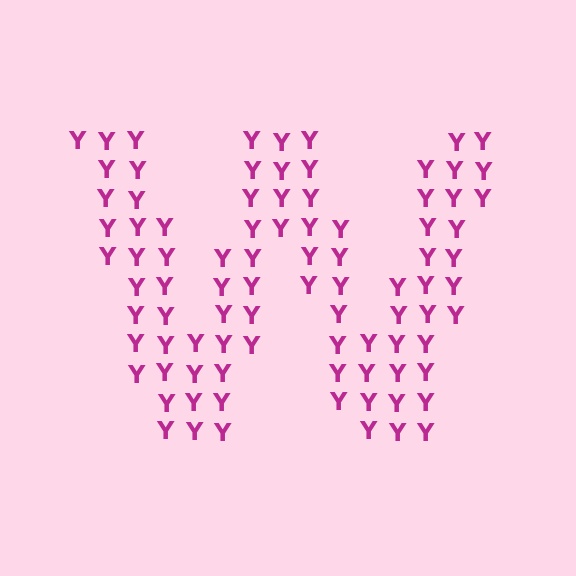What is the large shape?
The large shape is the letter W.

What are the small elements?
The small elements are letter Y's.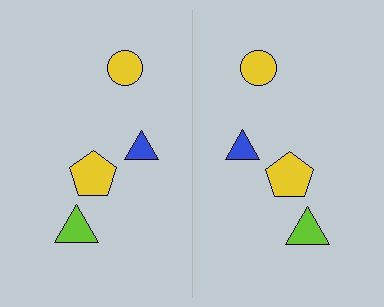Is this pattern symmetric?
Yes, this pattern has bilateral (reflection) symmetry.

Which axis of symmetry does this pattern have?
The pattern has a vertical axis of symmetry running through the center of the image.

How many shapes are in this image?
There are 8 shapes in this image.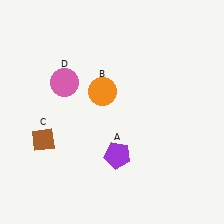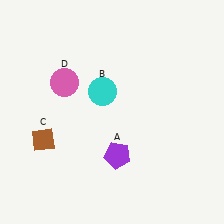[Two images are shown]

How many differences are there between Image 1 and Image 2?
There is 1 difference between the two images.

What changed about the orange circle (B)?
In Image 1, B is orange. In Image 2, it changed to cyan.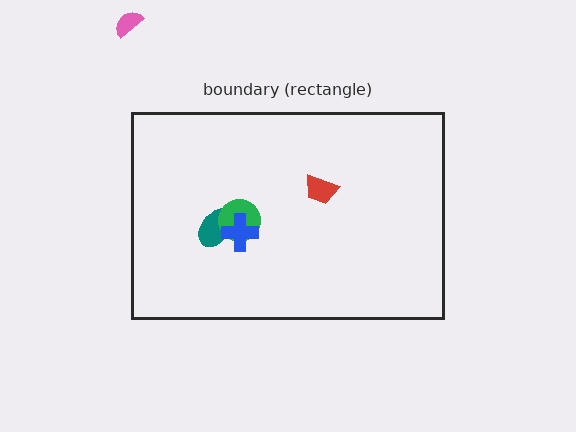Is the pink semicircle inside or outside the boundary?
Outside.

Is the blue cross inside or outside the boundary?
Inside.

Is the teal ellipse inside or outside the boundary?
Inside.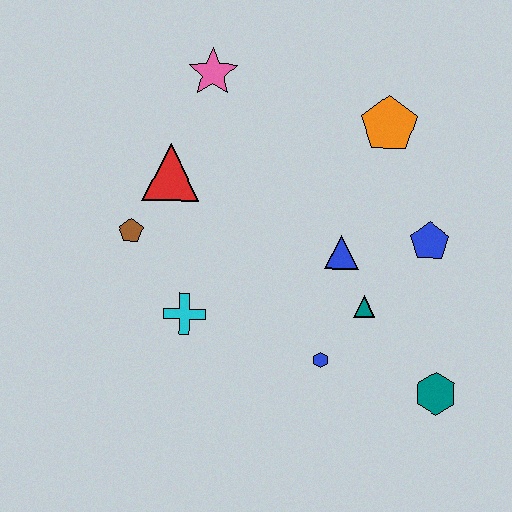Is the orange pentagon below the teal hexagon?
No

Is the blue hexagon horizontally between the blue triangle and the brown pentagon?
Yes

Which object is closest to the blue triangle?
The teal triangle is closest to the blue triangle.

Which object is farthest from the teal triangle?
The pink star is farthest from the teal triangle.